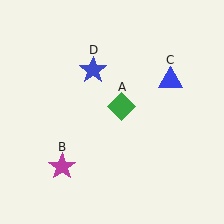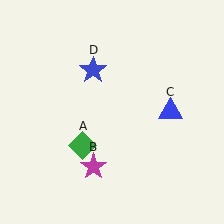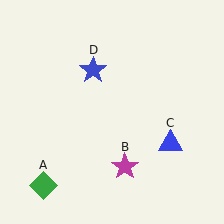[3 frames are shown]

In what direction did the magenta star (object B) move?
The magenta star (object B) moved right.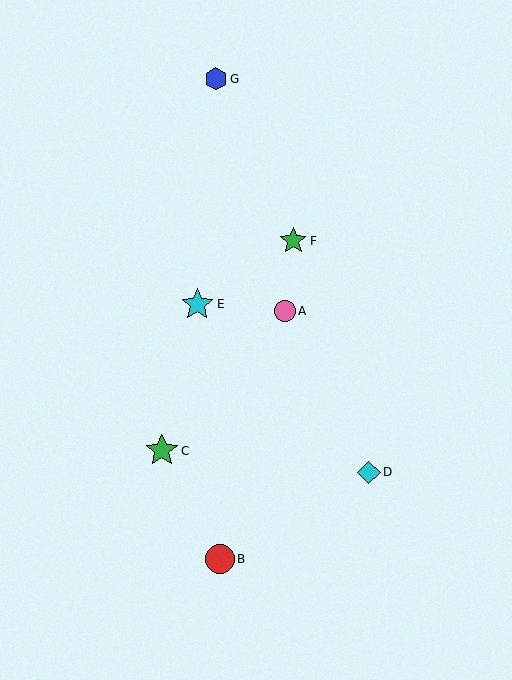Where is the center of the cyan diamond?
The center of the cyan diamond is at (369, 472).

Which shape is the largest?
The green star (labeled C) is the largest.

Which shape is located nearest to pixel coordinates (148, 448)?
The green star (labeled C) at (162, 451) is nearest to that location.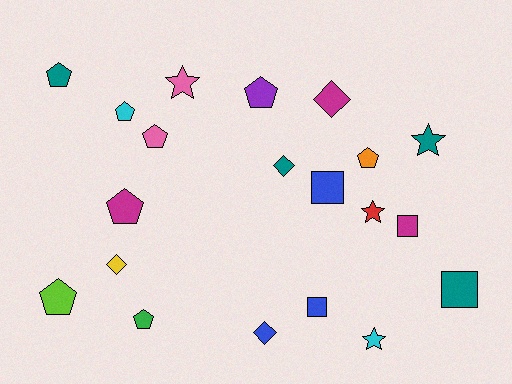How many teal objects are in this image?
There are 4 teal objects.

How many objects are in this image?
There are 20 objects.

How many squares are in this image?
There are 4 squares.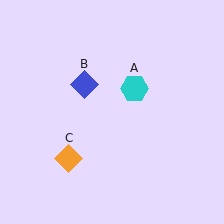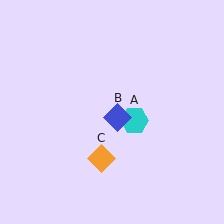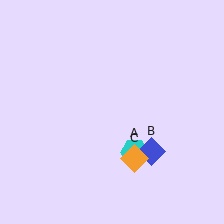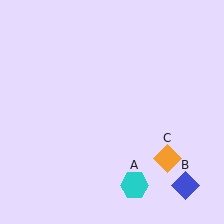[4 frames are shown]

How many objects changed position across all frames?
3 objects changed position: cyan hexagon (object A), blue diamond (object B), orange diamond (object C).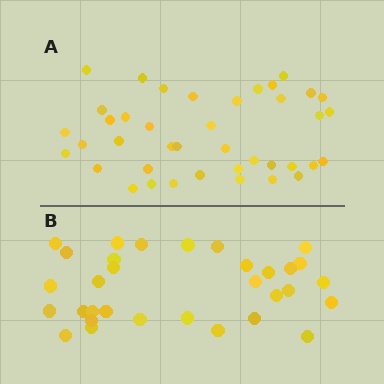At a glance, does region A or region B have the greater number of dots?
Region A (the top region) has more dots.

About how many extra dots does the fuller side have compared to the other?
Region A has roughly 8 or so more dots than region B.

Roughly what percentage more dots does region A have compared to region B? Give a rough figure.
About 25% more.